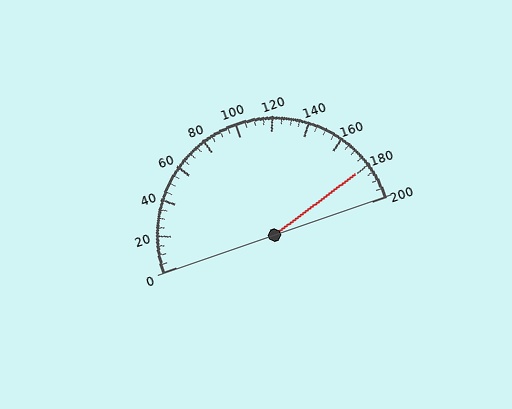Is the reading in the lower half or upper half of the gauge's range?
The reading is in the upper half of the range (0 to 200).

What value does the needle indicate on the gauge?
The needle indicates approximately 180.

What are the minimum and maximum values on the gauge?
The gauge ranges from 0 to 200.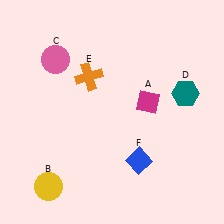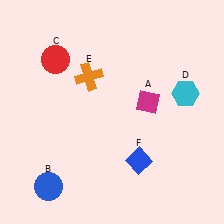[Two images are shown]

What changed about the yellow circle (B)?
In Image 1, B is yellow. In Image 2, it changed to blue.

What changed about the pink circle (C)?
In Image 1, C is pink. In Image 2, it changed to red.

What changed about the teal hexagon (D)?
In Image 1, D is teal. In Image 2, it changed to cyan.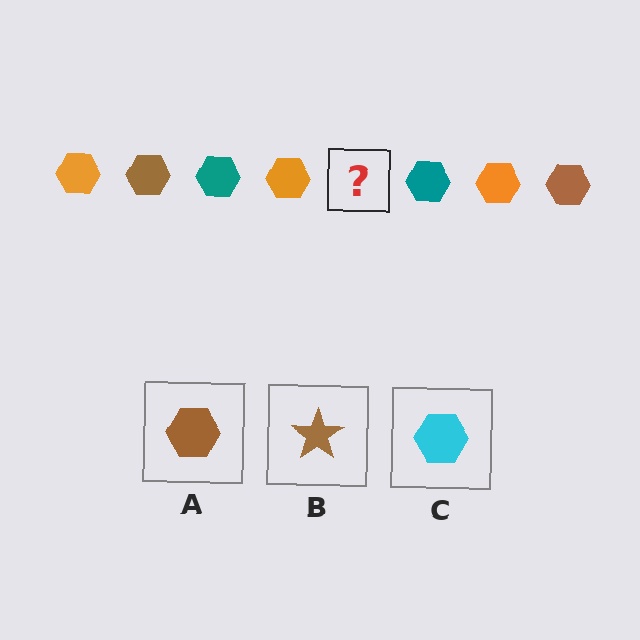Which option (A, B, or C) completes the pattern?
A.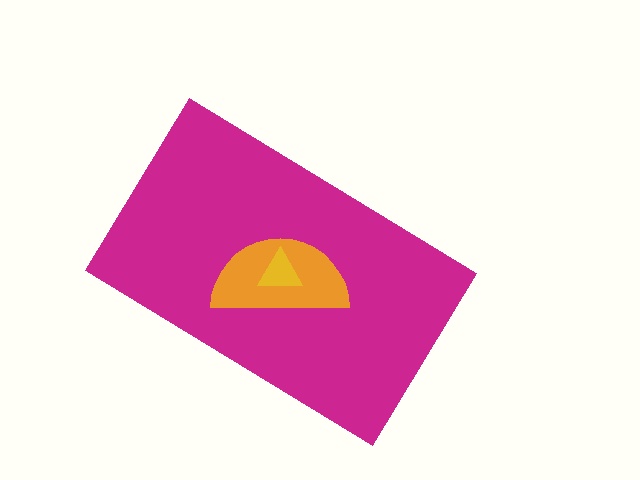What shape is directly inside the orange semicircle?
The yellow triangle.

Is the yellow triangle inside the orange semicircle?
Yes.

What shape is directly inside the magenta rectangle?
The orange semicircle.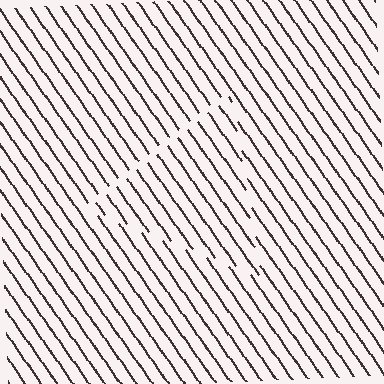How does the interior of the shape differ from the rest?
The interior of the shape contains the same grating, shifted by half a period — the contour is defined by the phase discontinuity where line-ends from the inner and outer gratings abut.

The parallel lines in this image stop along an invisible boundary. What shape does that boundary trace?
An illusory triangle. The interior of the shape contains the same grating, shifted by half a period — the contour is defined by the phase discontinuity where line-ends from the inner and outer gratings abut.